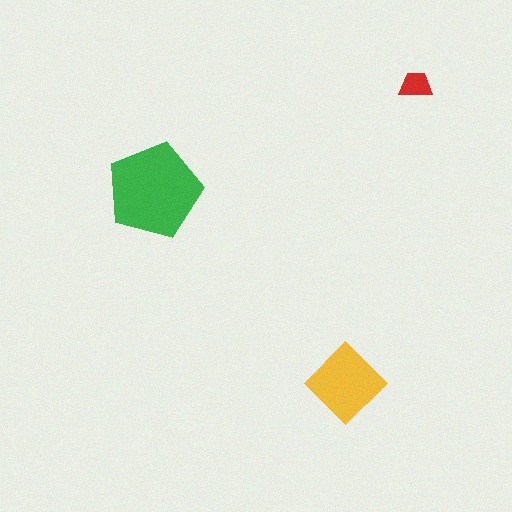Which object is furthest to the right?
The red trapezoid is rightmost.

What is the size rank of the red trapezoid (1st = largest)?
3rd.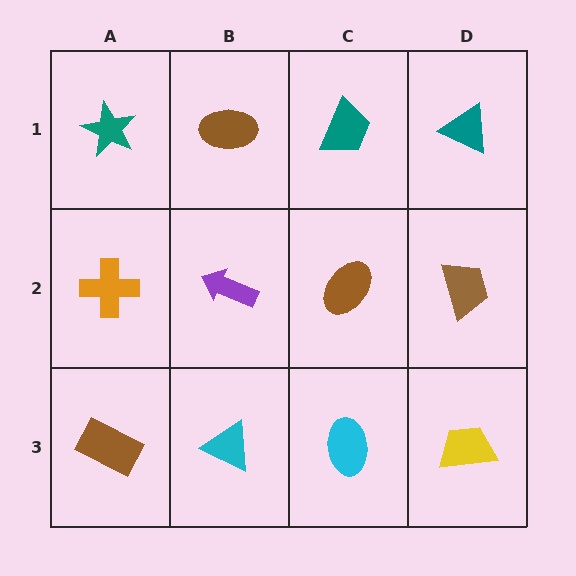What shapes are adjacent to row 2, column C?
A teal trapezoid (row 1, column C), a cyan ellipse (row 3, column C), a purple arrow (row 2, column B), a brown trapezoid (row 2, column D).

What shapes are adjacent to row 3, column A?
An orange cross (row 2, column A), a cyan triangle (row 3, column B).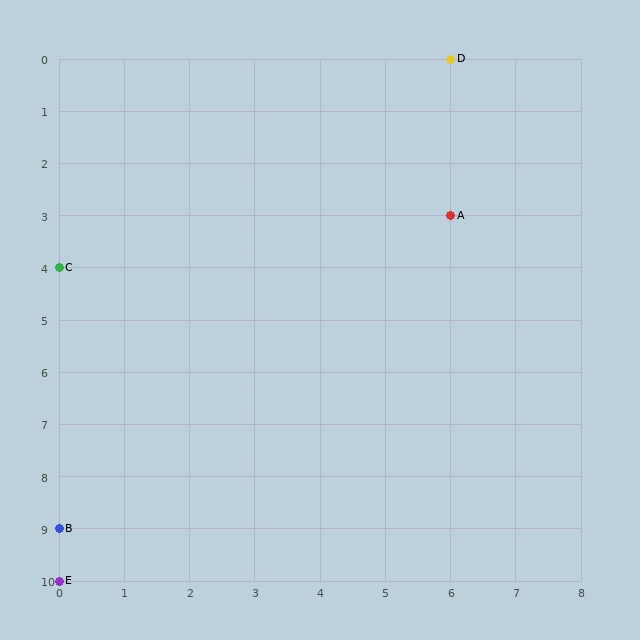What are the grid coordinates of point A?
Point A is at grid coordinates (6, 3).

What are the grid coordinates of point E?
Point E is at grid coordinates (0, 10).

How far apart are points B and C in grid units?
Points B and C are 5 rows apart.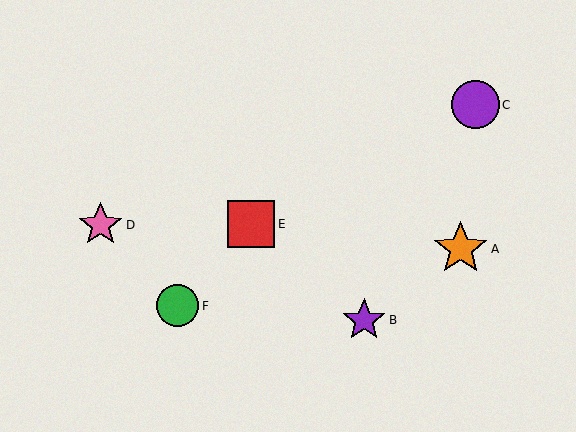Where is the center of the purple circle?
The center of the purple circle is at (475, 105).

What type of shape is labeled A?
Shape A is an orange star.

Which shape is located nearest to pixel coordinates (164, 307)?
The green circle (labeled F) at (178, 306) is nearest to that location.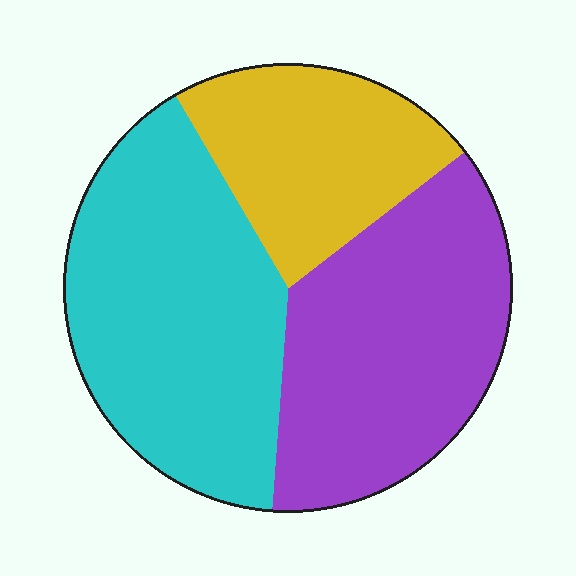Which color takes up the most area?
Cyan, at roughly 40%.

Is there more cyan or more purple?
Cyan.